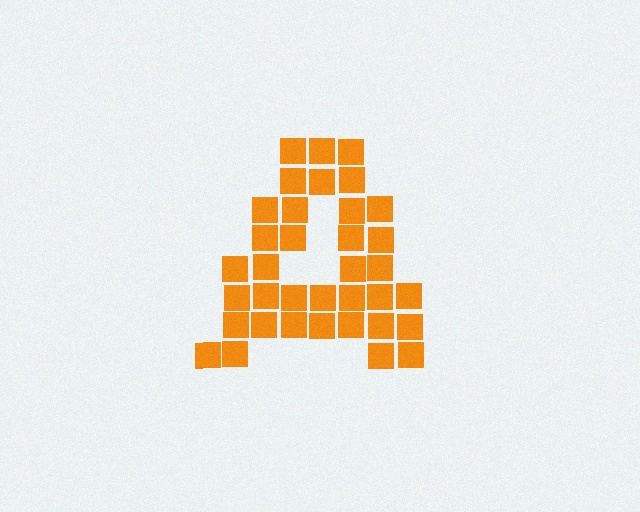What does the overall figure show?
The overall figure shows the letter A.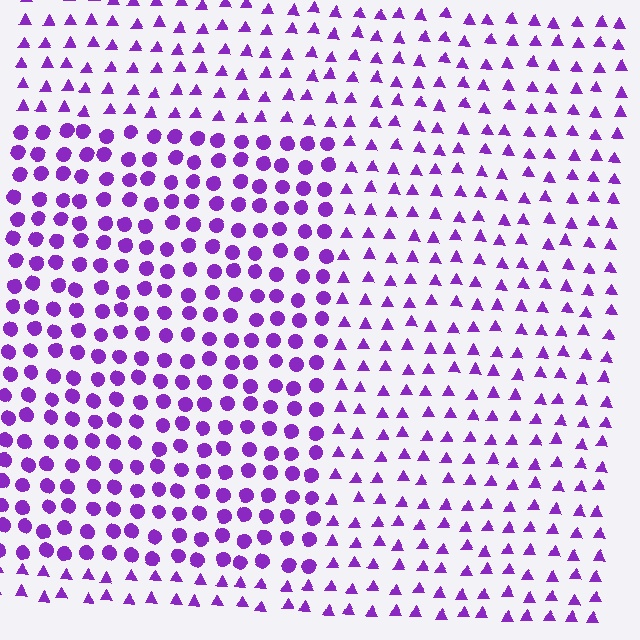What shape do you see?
I see a rectangle.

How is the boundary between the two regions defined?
The boundary is defined by a change in element shape: circles inside vs. triangles outside. All elements share the same color and spacing.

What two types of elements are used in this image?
The image uses circles inside the rectangle region and triangles outside it.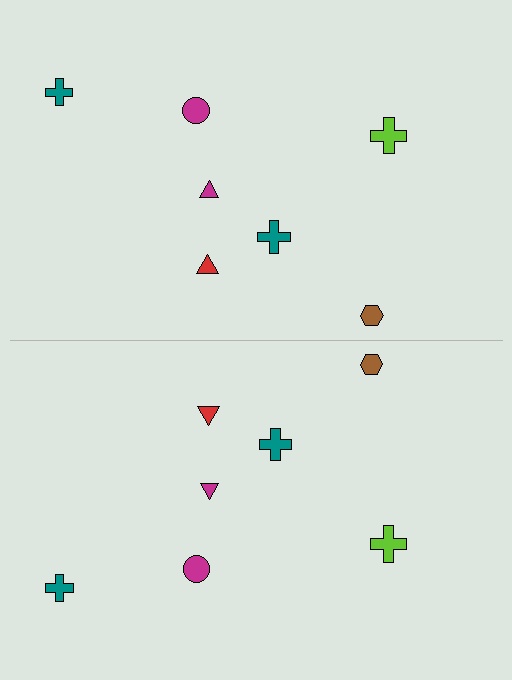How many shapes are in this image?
There are 14 shapes in this image.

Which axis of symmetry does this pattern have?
The pattern has a horizontal axis of symmetry running through the center of the image.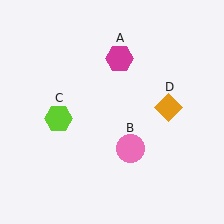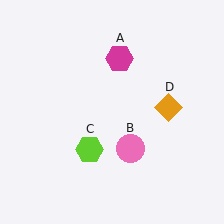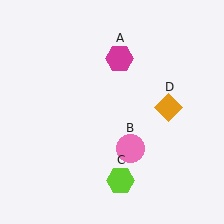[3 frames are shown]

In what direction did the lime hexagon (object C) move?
The lime hexagon (object C) moved down and to the right.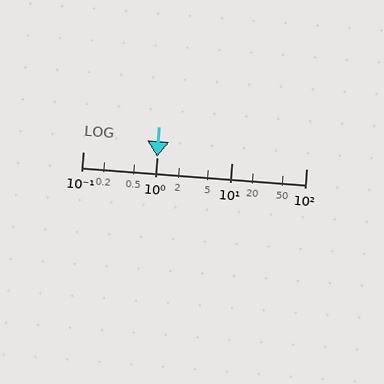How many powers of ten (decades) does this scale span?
The scale spans 3 decades, from 0.1 to 100.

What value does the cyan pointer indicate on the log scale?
The pointer indicates approximately 0.98.